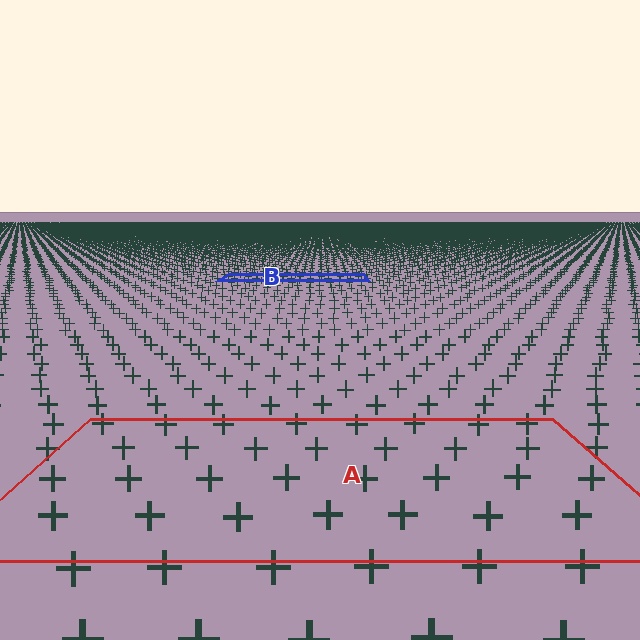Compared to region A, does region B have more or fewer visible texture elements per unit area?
Region B has more texture elements per unit area — they are packed more densely because it is farther away.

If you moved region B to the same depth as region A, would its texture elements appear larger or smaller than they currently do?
They would appear larger. At a closer depth, the same texture elements are projected at a bigger on-screen size.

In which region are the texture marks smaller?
The texture marks are smaller in region B, because it is farther away.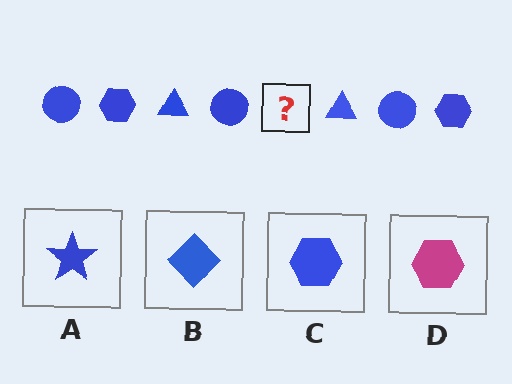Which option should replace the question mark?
Option C.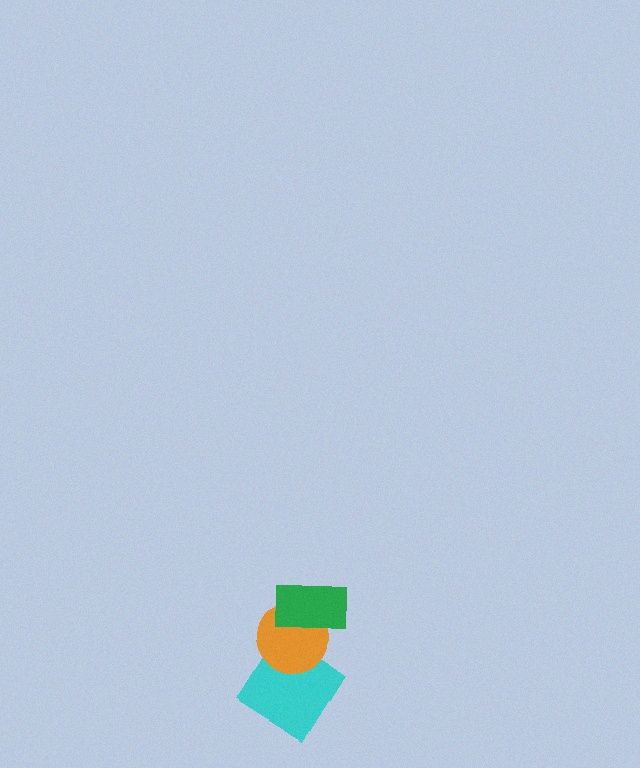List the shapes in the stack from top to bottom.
From top to bottom: the green rectangle, the orange circle, the cyan diamond.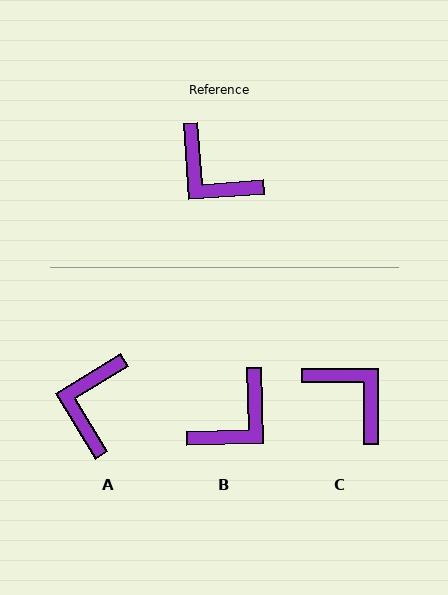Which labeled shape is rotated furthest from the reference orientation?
C, about 176 degrees away.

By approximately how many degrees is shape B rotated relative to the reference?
Approximately 88 degrees counter-clockwise.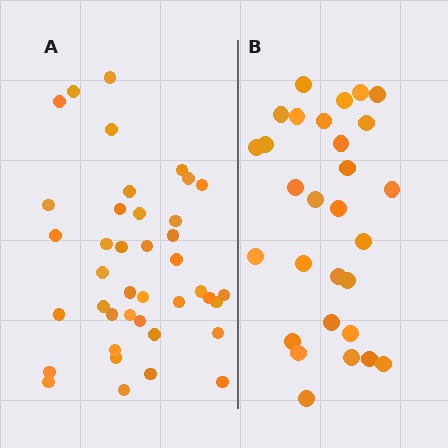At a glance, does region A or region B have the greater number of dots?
Region A (the left region) has more dots.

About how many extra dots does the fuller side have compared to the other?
Region A has roughly 12 or so more dots than region B.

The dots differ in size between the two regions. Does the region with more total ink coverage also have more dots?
No. Region B has more total ink coverage because its dots are larger, but region A actually contains more individual dots. Total area can be misleading — the number of items is what matters here.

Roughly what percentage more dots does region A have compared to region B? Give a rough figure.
About 40% more.